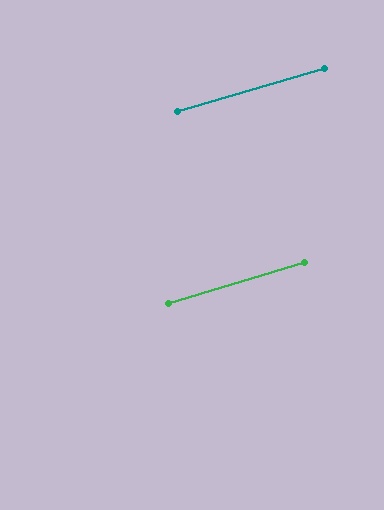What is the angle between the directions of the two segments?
Approximately 0 degrees.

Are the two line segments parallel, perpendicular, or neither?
Parallel — their directions differ by only 0.5°.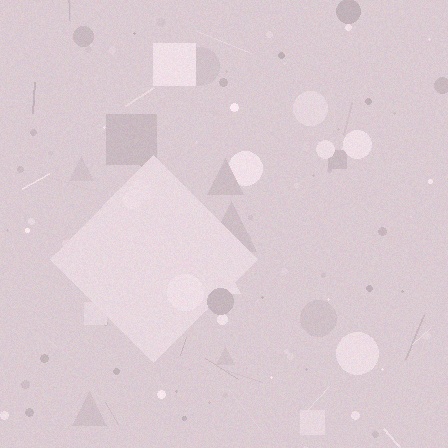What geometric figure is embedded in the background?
A diamond is embedded in the background.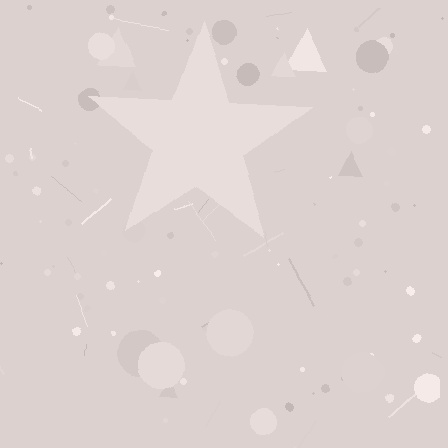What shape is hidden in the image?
A star is hidden in the image.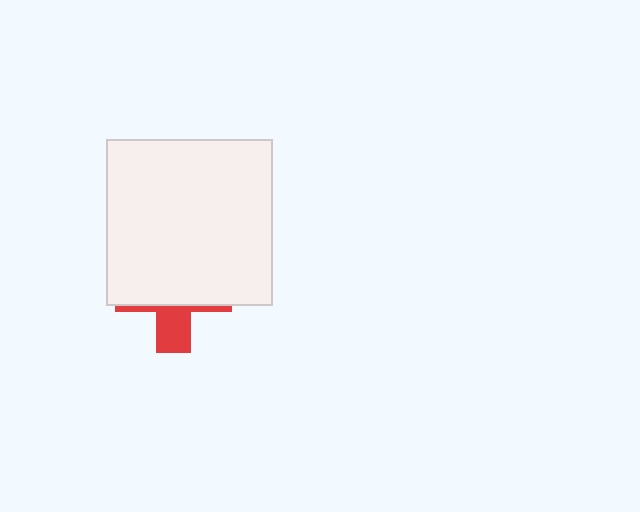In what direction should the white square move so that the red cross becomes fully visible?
The white square should move up. That is the shortest direction to clear the overlap and leave the red cross fully visible.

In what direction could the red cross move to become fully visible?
The red cross could move down. That would shift it out from behind the white square entirely.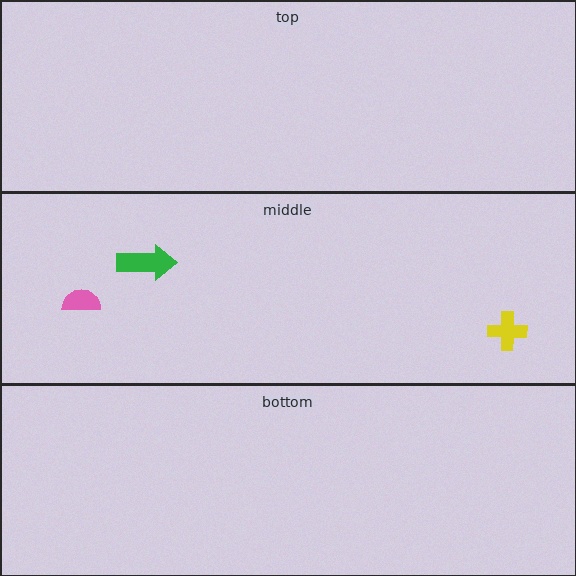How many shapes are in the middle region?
3.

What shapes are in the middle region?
The pink semicircle, the yellow cross, the green arrow.